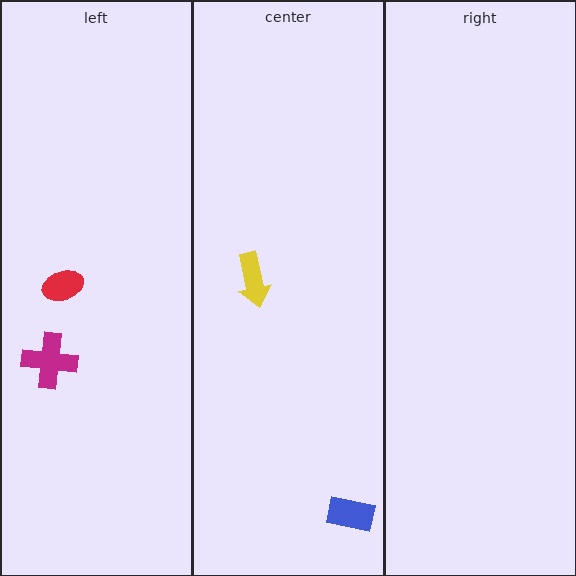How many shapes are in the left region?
2.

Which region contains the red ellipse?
The left region.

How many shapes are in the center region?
2.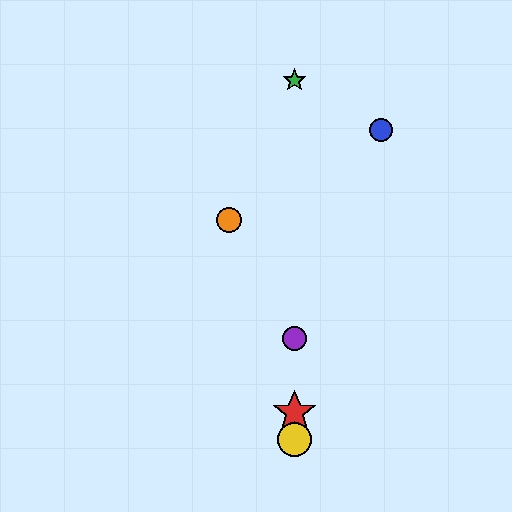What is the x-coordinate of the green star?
The green star is at x≈294.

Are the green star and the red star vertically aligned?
Yes, both are at x≈294.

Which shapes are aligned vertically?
The red star, the green star, the yellow circle, the purple circle are aligned vertically.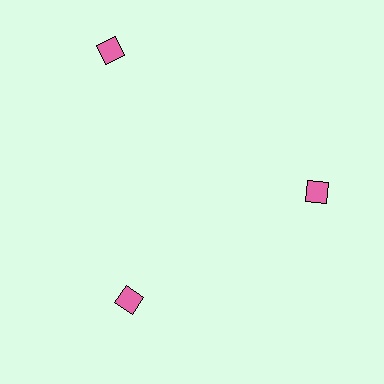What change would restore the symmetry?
The symmetry would be restored by moving it inward, back onto the ring so that all 3 diamonds sit at equal angles and equal distance from the center.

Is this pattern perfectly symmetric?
No. The 3 pink diamonds are arranged in a ring, but one element near the 11 o'clock position is pushed outward from the center, breaking the 3-fold rotational symmetry.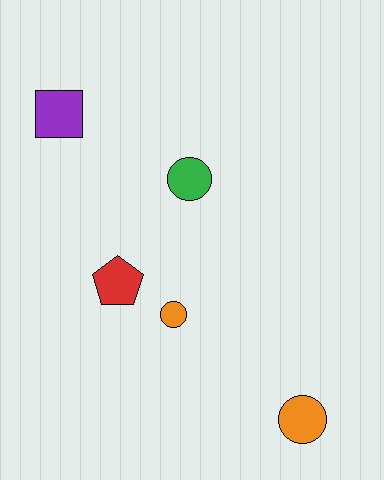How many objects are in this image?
There are 5 objects.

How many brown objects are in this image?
There are no brown objects.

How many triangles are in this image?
There are no triangles.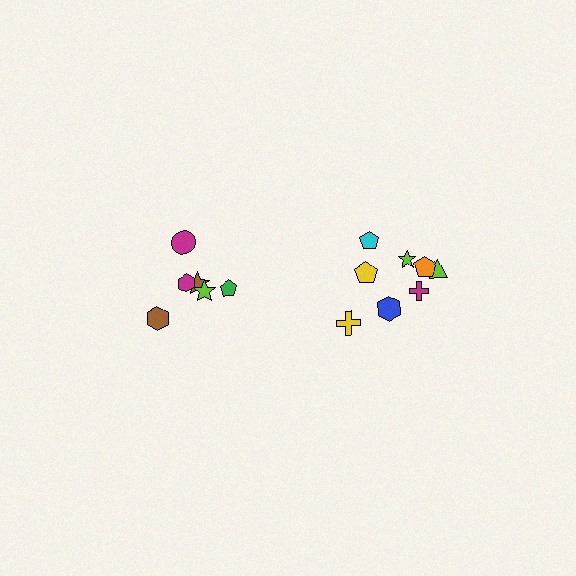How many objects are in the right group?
There are 8 objects.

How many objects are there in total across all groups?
There are 14 objects.